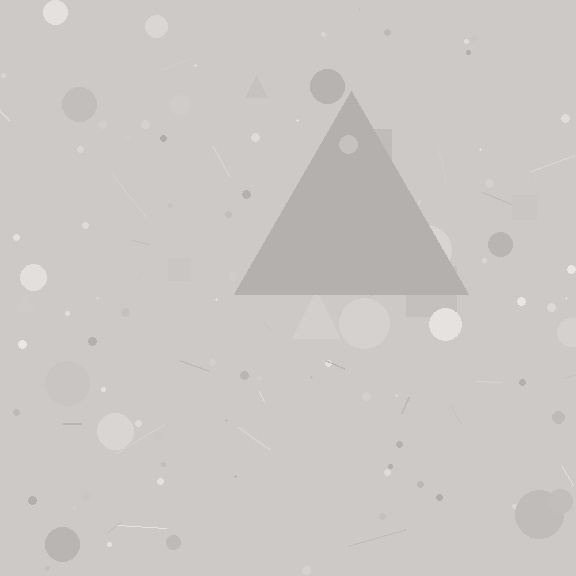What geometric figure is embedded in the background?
A triangle is embedded in the background.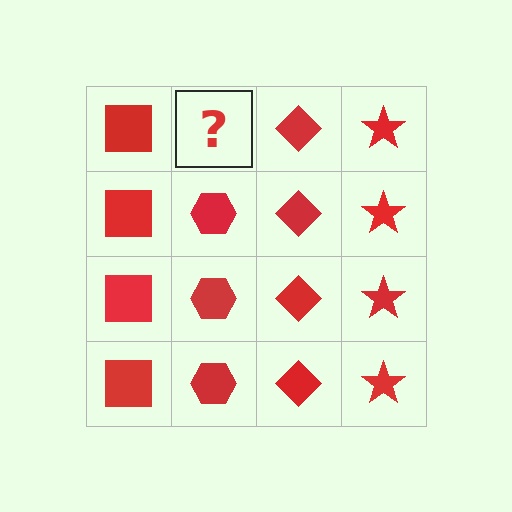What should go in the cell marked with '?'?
The missing cell should contain a red hexagon.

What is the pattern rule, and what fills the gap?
The rule is that each column has a consistent shape. The gap should be filled with a red hexagon.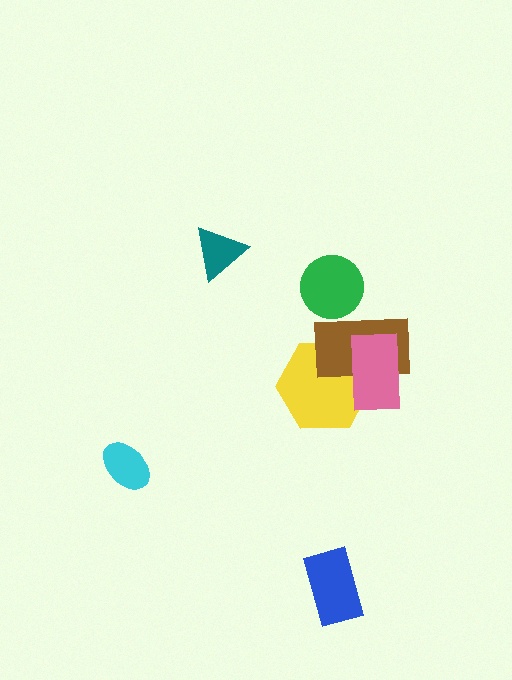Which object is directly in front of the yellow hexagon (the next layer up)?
The brown rectangle is directly in front of the yellow hexagon.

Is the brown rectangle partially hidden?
Yes, it is partially covered by another shape.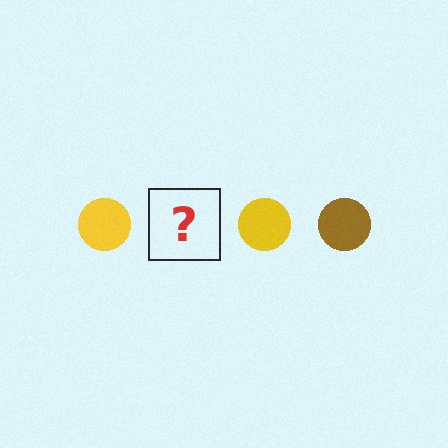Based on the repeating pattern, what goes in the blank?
The blank should be a brown circle.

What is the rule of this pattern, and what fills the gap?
The rule is that the pattern cycles through yellow, brown circles. The gap should be filled with a brown circle.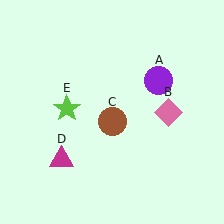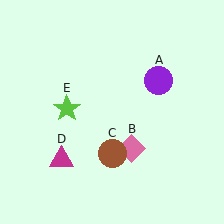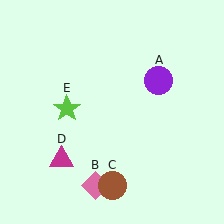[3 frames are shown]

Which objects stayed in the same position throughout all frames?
Purple circle (object A) and magenta triangle (object D) and lime star (object E) remained stationary.